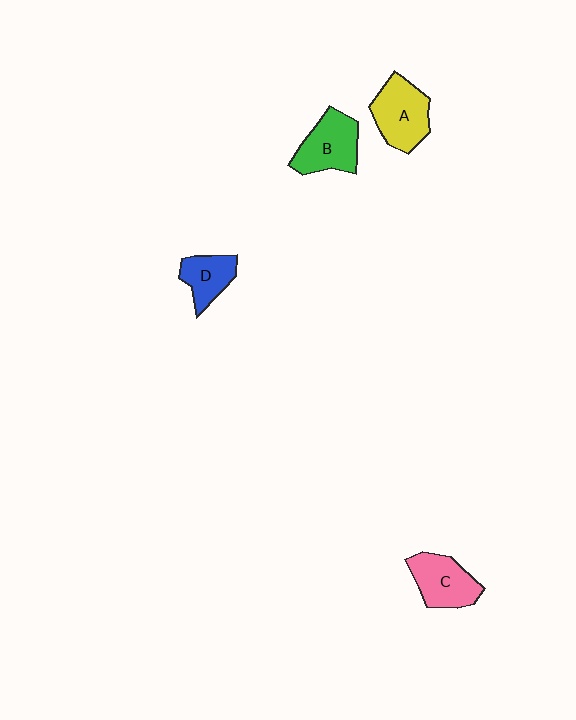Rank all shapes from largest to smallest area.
From largest to smallest: A (yellow), B (green), C (pink), D (blue).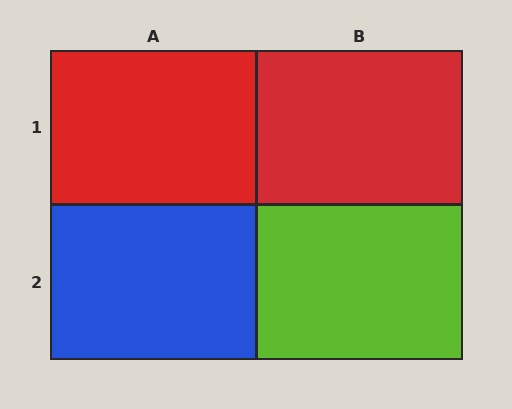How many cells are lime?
1 cell is lime.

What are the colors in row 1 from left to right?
Red, red.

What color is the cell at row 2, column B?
Lime.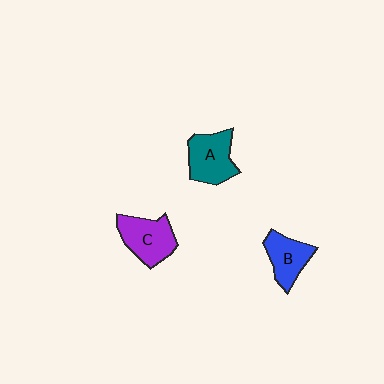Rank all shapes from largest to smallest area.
From largest to smallest: A (teal), C (purple), B (blue).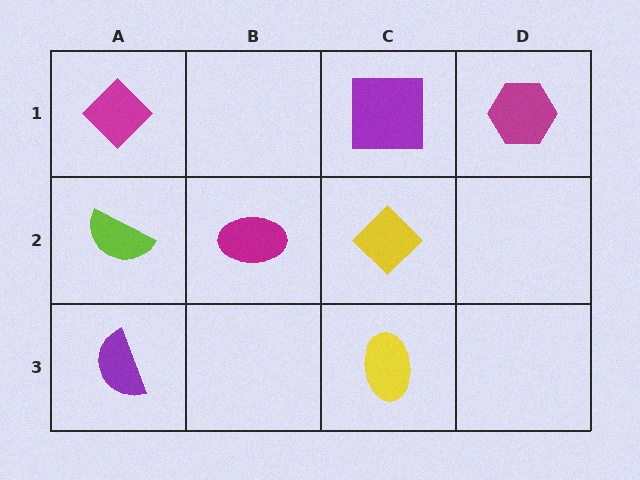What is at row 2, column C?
A yellow diamond.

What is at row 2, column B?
A magenta ellipse.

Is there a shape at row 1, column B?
No, that cell is empty.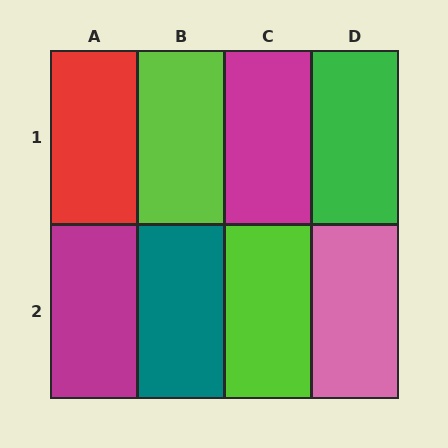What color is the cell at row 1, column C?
Magenta.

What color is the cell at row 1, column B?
Lime.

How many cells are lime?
2 cells are lime.